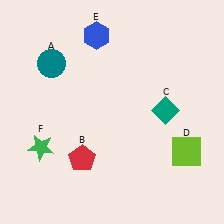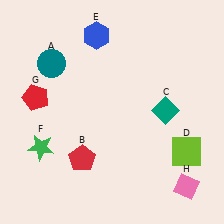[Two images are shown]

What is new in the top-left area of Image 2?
A red pentagon (G) was added in the top-left area of Image 2.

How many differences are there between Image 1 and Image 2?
There are 2 differences between the two images.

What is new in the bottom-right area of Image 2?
A pink diamond (H) was added in the bottom-right area of Image 2.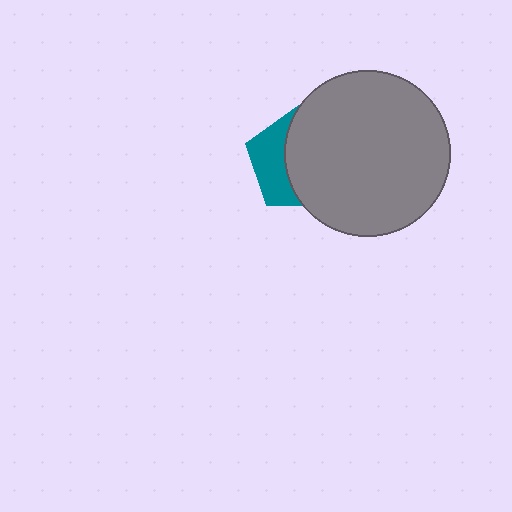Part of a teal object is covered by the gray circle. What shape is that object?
It is a pentagon.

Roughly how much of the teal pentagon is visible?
A small part of it is visible (roughly 37%).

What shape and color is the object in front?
The object in front is a gray circle.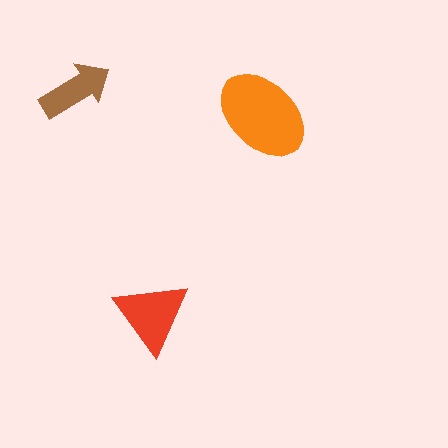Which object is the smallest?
The brown arrow.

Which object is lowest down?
The red triangle is bottommost.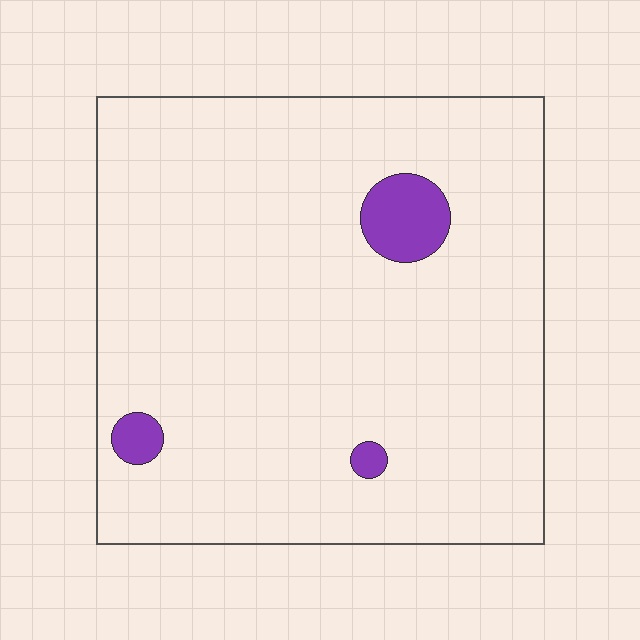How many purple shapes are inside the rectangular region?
3.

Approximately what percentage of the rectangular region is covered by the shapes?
Approximately 5%.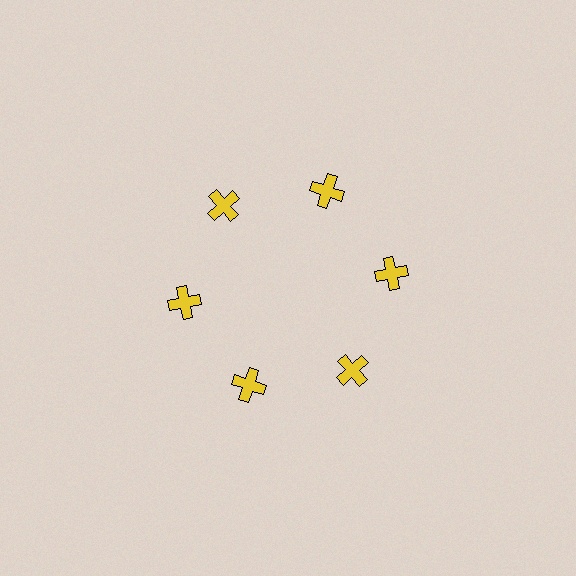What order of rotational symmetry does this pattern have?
This pattern has 6-fold rotational symmetry.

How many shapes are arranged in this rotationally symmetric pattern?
There are 6 shapes, arranged in 6 groups of 1.